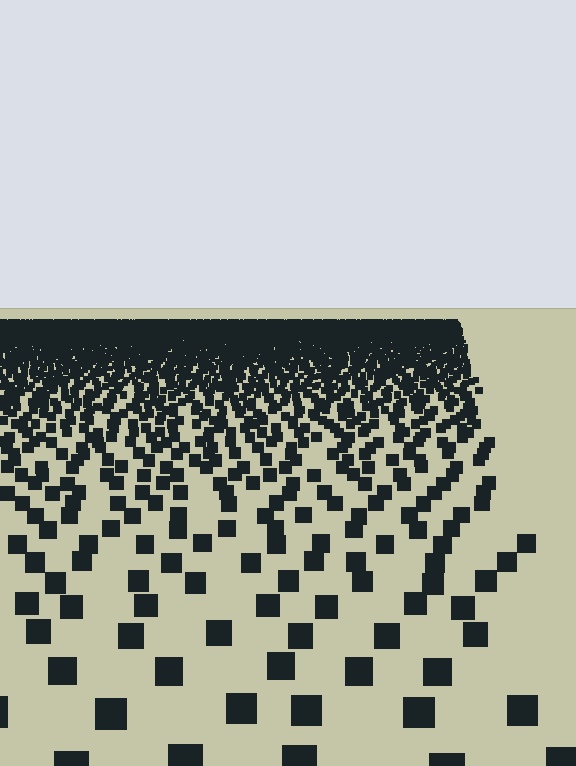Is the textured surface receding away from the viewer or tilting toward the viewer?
The surface is receding away from the viewer. Texture elements get smaller and denser toward the top.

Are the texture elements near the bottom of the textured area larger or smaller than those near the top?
Larger. Near the bottom, elements are closer to the viewer and appear at a bigger on-screen size.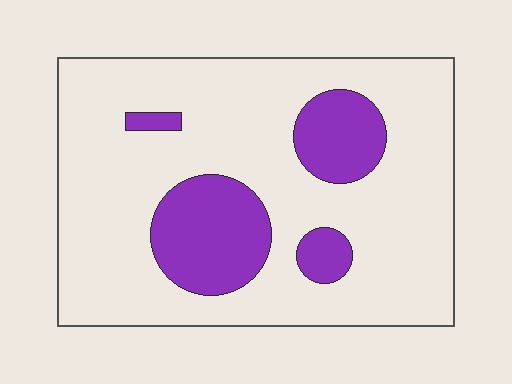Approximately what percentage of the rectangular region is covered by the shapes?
Approximately 20%.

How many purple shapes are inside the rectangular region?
4.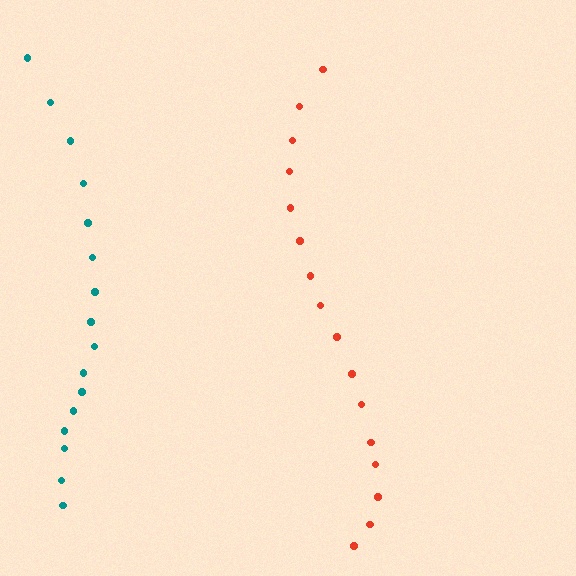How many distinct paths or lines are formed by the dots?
There are 2 distinct paths.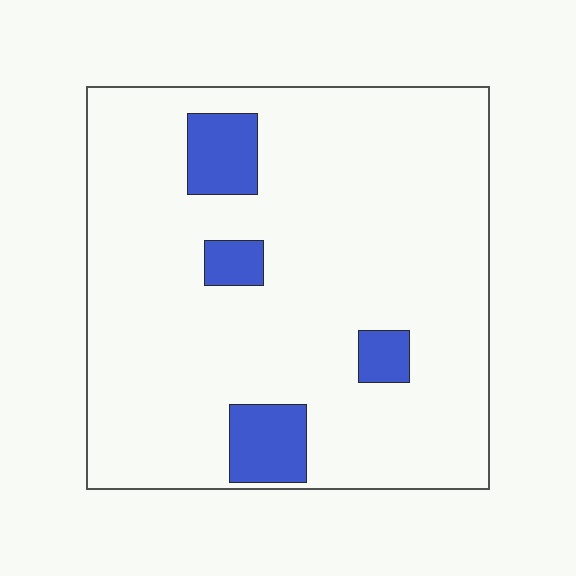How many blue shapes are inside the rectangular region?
4.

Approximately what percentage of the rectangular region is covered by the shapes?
Approximately 10%.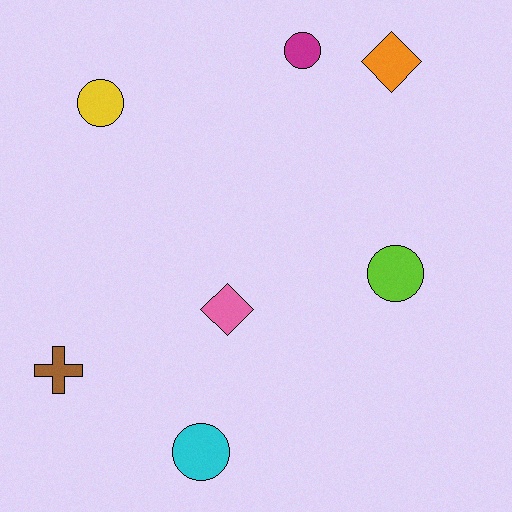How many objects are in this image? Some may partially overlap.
There are 7 objects.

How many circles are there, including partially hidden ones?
There are 4 circles.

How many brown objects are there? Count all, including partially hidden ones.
There is 1 brown object.